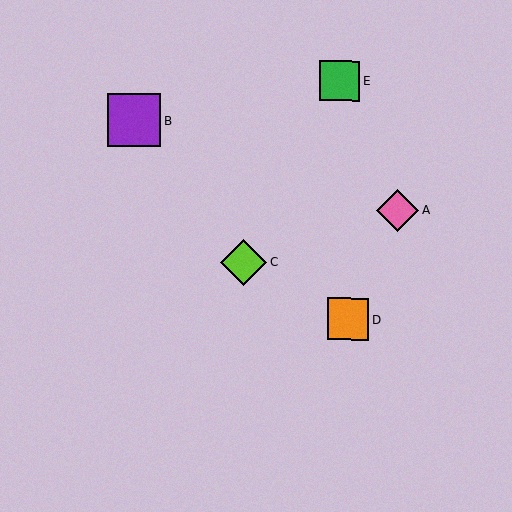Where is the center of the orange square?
The center of the orange square is at (348, 319).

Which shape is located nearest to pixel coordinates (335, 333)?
The orange square (labeled D) at (348, 319) is nearest to that location.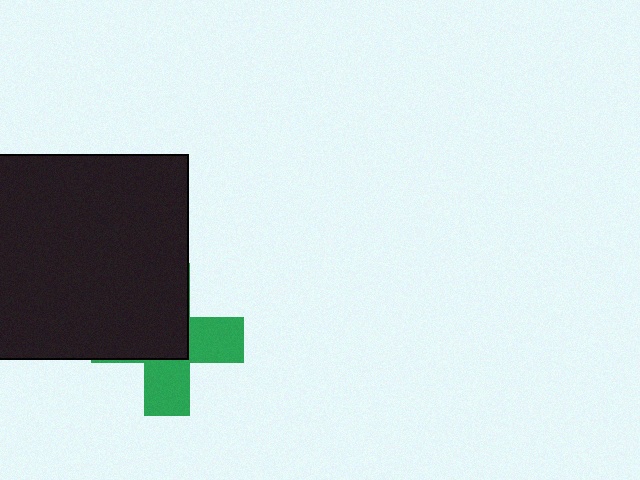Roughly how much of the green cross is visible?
A small part of it is visible (roughly 44%).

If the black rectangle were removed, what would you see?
You would see the complete green cross.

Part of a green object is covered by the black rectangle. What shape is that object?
It is a cross.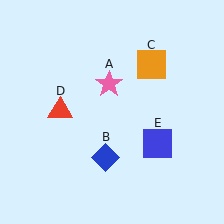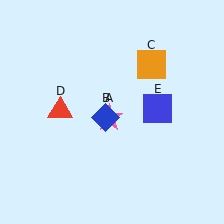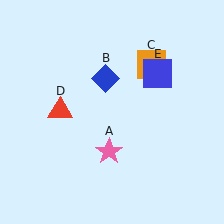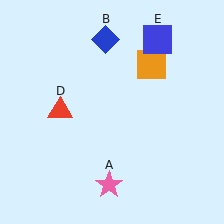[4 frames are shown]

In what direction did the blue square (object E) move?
The blue square (object E) moved up.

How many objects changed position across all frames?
3 objects changed position: pink star (object A), blue diamond (object B), blue square (object E).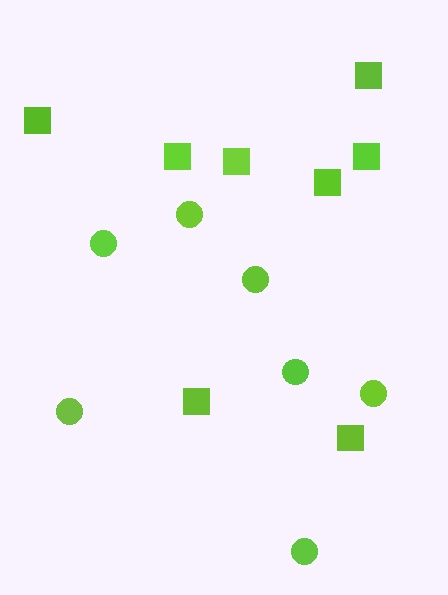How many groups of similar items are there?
There are 2 groups: one group of squares (8) and one group of circles (7).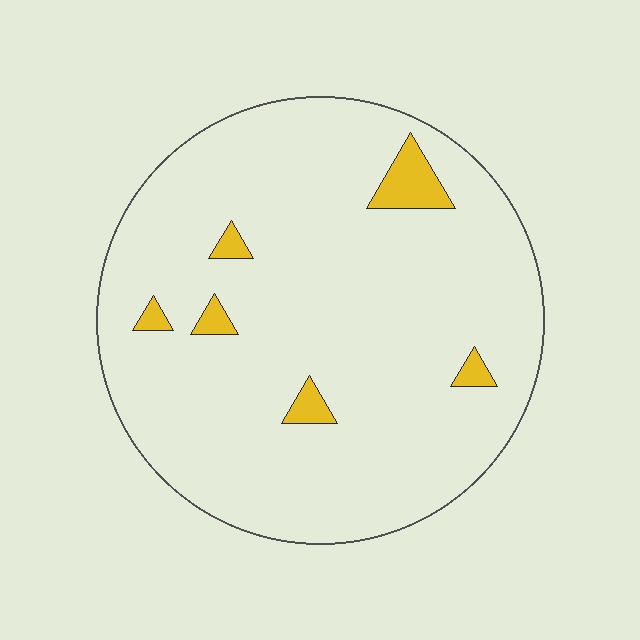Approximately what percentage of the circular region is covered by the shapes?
Approximately 5%.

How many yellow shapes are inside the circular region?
6.